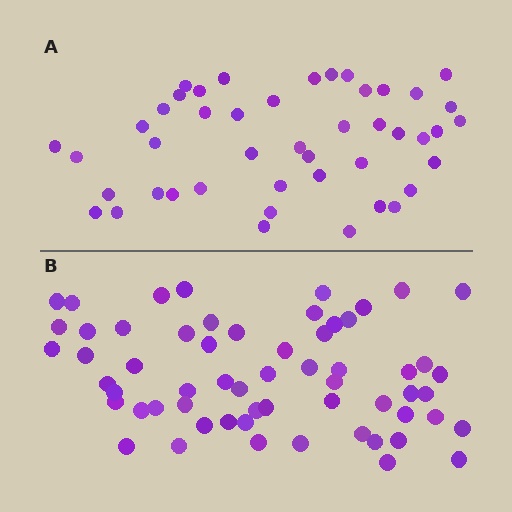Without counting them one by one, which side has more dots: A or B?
Region B (the bottom region) has more dots.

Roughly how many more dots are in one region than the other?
Region B has approximately 15 more dots than region A.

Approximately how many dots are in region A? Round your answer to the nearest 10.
About 40 dots. (The exact count is 45, which rounds to 40.)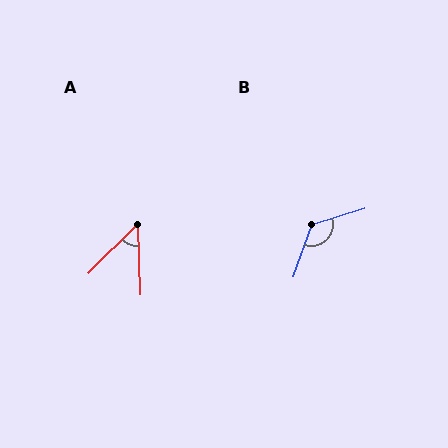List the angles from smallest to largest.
A (47°), B (127°).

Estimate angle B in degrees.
Approximately 127 degrees.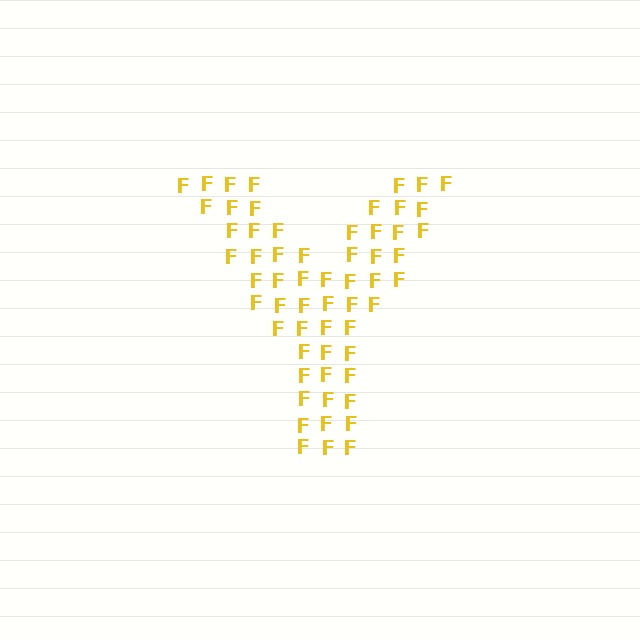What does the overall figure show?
The overall figure shows the letter Y.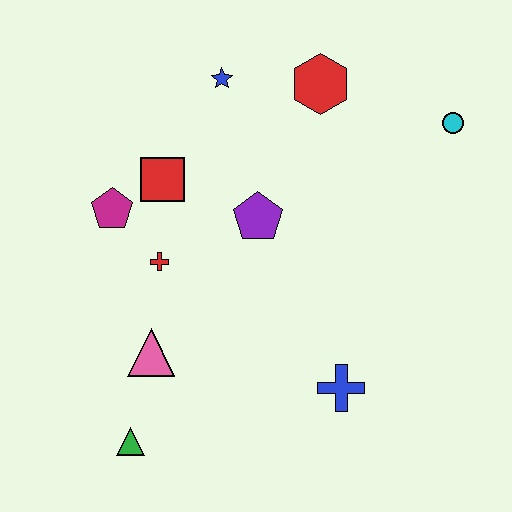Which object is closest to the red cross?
The magenta pentagon is closest to the red cross.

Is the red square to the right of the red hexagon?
No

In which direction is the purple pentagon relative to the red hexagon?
The purple pentagon is below the red hexagon.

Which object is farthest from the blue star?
The green triangle is farthest from the blue star.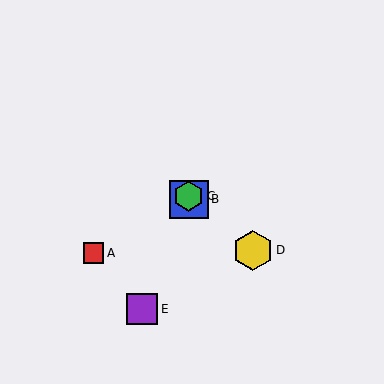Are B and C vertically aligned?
Yes, both are at x≈189.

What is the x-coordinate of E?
Object E is at x≈142.